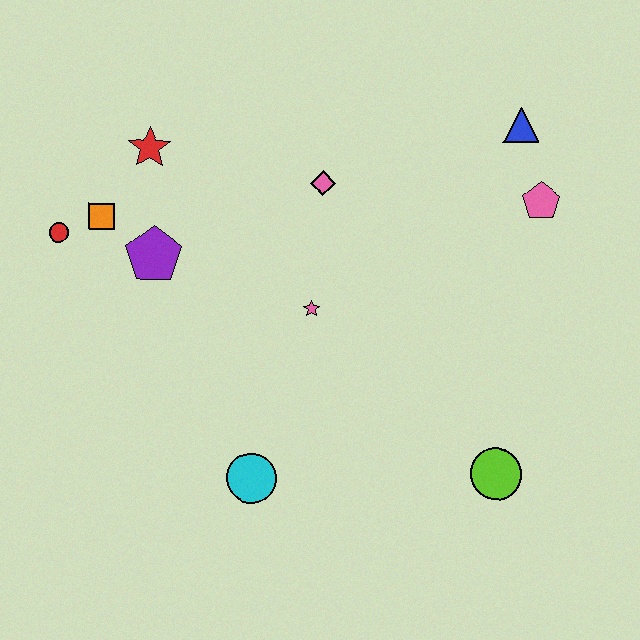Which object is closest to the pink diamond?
The pink star is closest to the pink diamond.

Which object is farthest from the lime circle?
The red circle is farthest from the lime circle.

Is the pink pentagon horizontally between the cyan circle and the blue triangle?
No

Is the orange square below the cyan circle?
No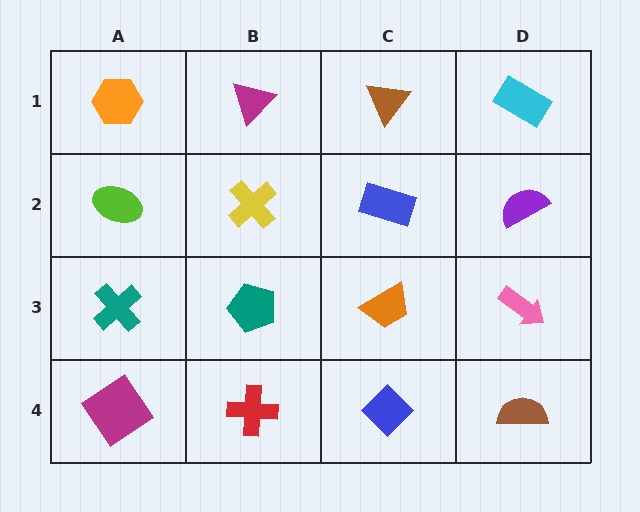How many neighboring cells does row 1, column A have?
2.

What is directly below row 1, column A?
A lime ellipse.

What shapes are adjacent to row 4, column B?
A teal pentagon (row 3, column B), a magenta diamond (row 4, column A), a blue diamond (row 4, column C).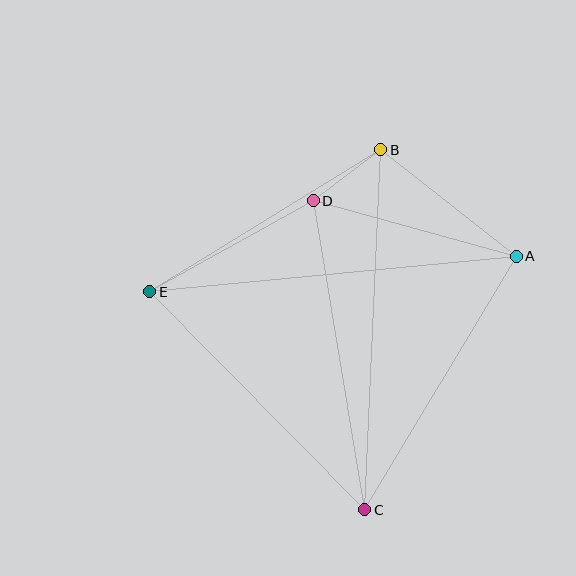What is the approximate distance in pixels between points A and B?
The distance between A and B is approximately 172 pixels.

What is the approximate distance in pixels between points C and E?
The distance between C and E is approximately 306 pixels.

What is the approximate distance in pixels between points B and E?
The distance between B and E is approximately 271 pixels.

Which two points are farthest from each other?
Points A and E are farthest from each other.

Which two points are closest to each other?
Points B and D are closest to each other.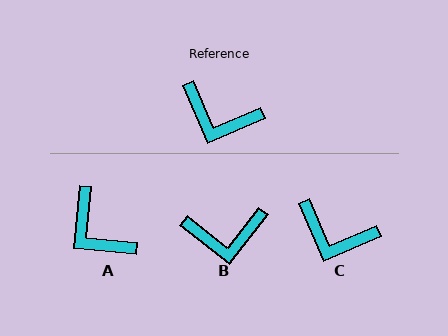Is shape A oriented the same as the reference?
No, it is off by about 28 degrees.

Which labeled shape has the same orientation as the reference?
C.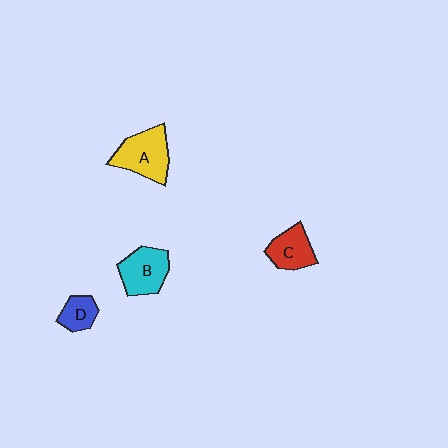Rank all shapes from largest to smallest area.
From largest to smallest: A (yellow), B (cyan), C (red), D (blue).